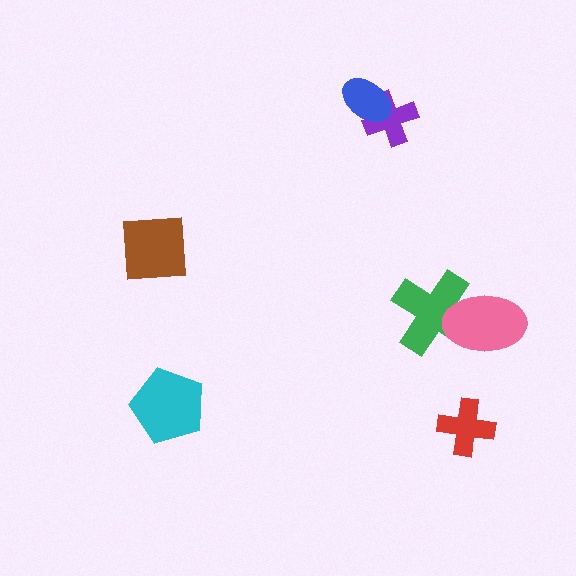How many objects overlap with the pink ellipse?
1 object overlaps with the pink ellipse.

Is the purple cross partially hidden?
Yes, it is partially covered by another shape.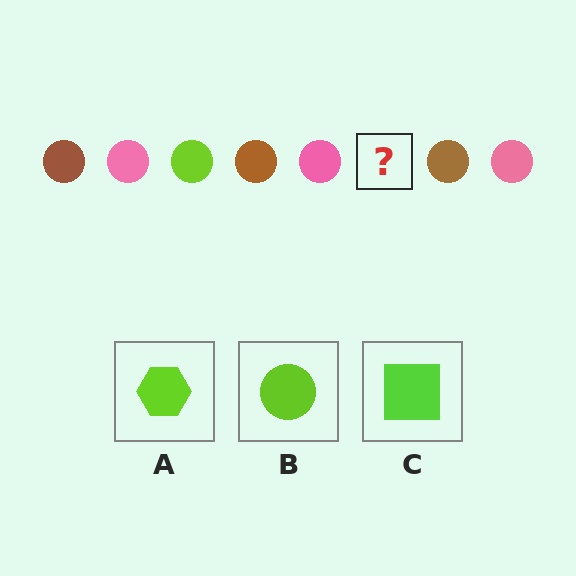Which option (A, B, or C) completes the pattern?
B.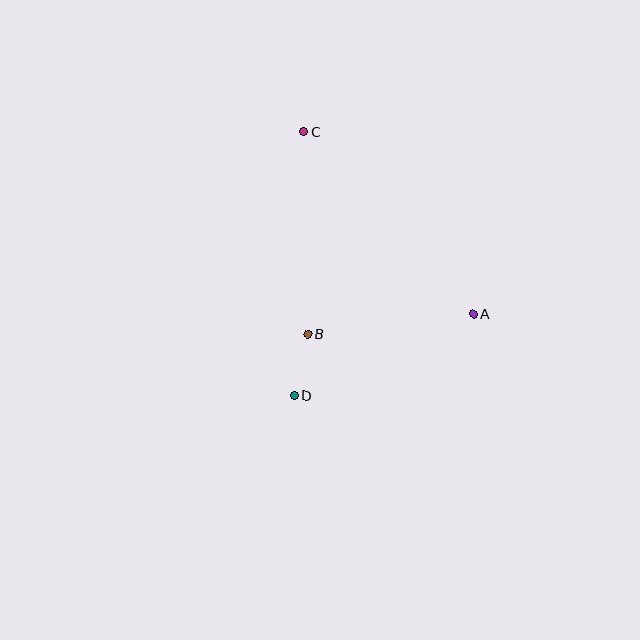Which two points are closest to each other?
Points B and D are closest to each other.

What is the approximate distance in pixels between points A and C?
The distance between A and C is approximately 249 pixels.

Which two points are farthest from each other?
Points C and D are farthest from each other.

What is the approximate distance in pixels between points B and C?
The distance between B and C is approximately 202 pixels.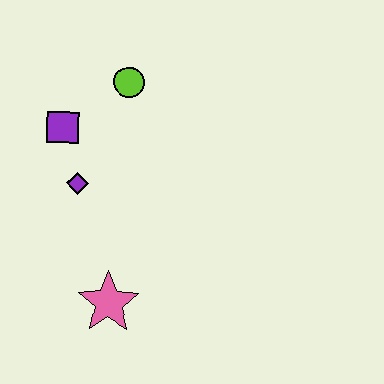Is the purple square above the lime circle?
No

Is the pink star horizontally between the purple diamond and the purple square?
No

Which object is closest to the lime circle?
The purple square is closest to the lime circle.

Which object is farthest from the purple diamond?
The pink star is farthest from the purple diamond.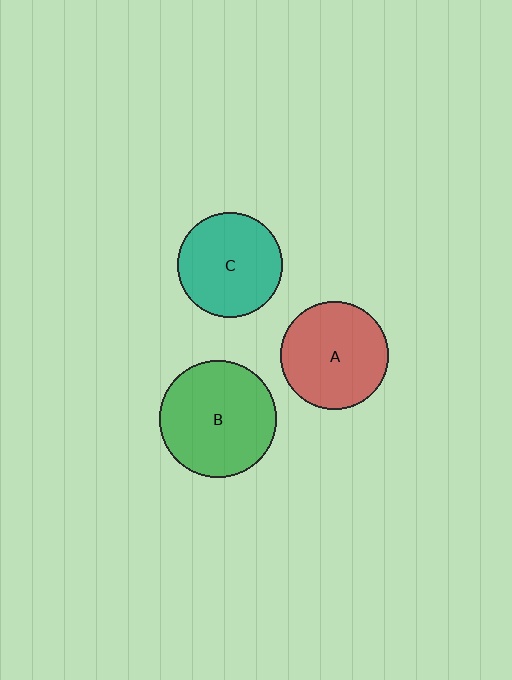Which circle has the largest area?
Circle B (green).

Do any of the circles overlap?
No, none of the circles overlap.